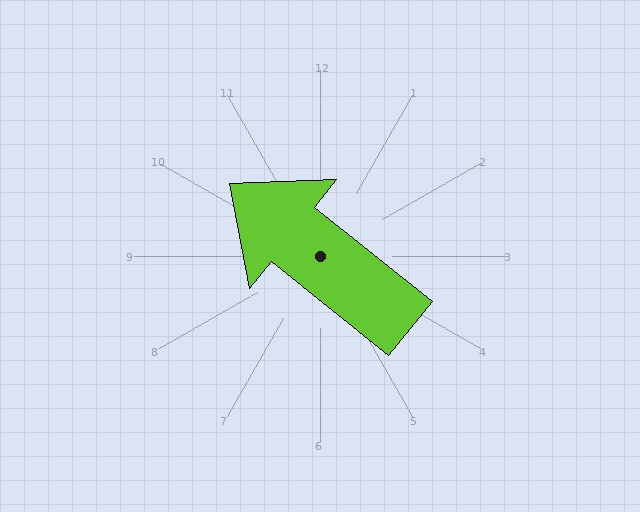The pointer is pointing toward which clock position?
Roughly 10 o'clock.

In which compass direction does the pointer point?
Northwest.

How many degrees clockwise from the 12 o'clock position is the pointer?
Approximately 309 degrees.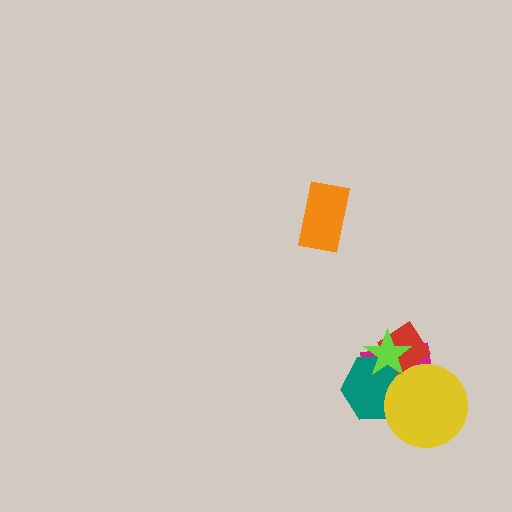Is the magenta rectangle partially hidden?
Yes, it is partially covered by another shape.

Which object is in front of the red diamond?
The lime star is in front of the red diamond.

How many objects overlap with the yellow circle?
2 objects overlap with the yellow circle.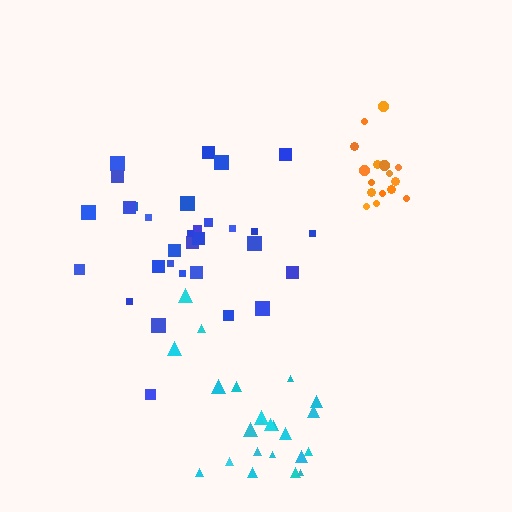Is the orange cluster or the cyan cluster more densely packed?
Orange.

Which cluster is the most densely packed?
Orange.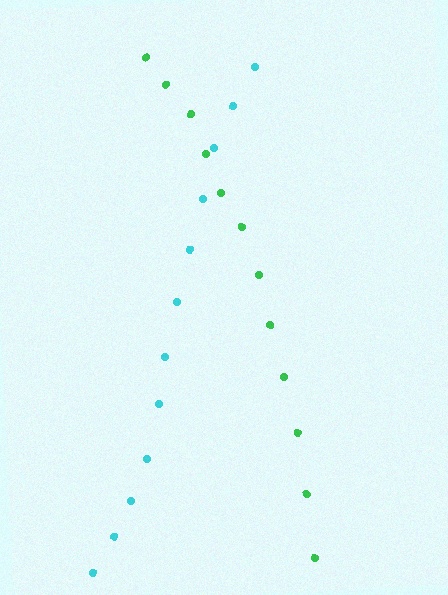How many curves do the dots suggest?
There are 2 distinct paths.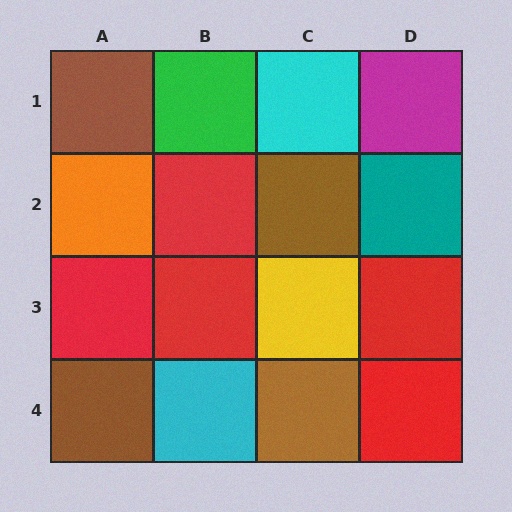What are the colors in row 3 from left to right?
Red, red, yellow, red.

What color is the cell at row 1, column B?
Green.